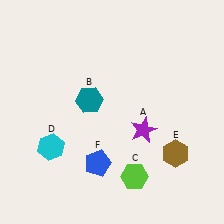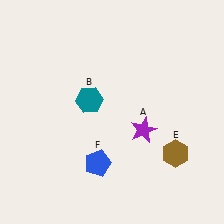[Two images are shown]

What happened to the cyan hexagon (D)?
The cyan hexagon (D) was removed in Image 2. It was in the bottom-left area of Image 1.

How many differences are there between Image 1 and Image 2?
There are 2 differences between the two images.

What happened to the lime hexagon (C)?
The lime hexagon (C) was removed in Image 2. It was in the bottom-right area of Image 1.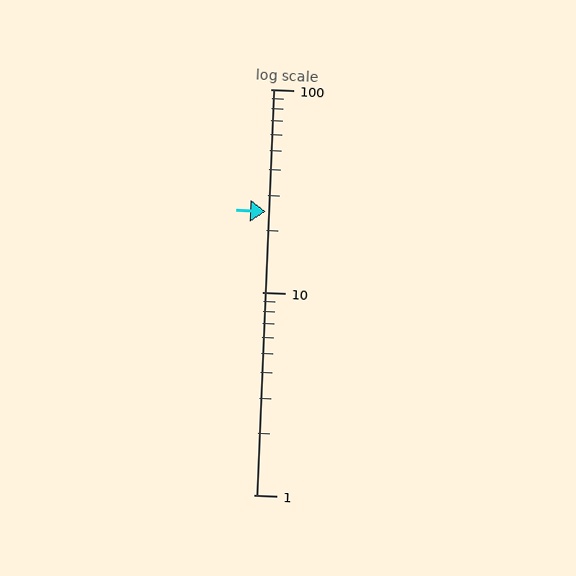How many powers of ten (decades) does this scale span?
The scale spans 2 decades, from 1 to 100.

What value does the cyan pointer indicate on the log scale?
The pointer indicates approximately 25.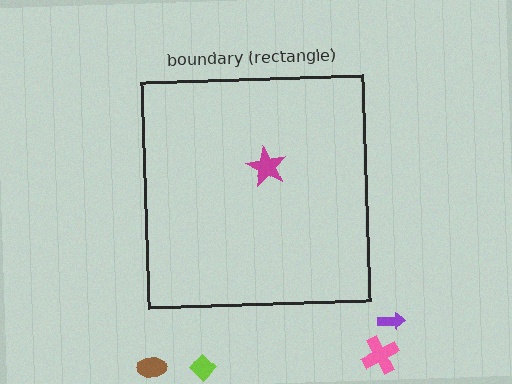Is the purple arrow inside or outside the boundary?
Outside.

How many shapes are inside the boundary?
1 inside, 4 outside.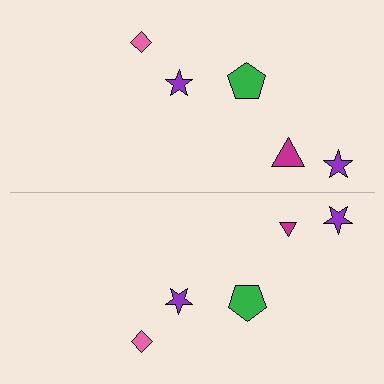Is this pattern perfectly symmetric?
No, the pattern is not perfectly symmetric. The magenta triangle on the bottom side has a different size than its mirror counterpart.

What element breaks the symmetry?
The magenta triangle on the bottom side has a different size than its mirror counterpart.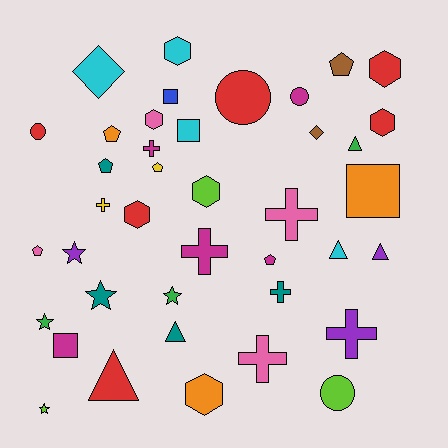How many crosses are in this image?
There are 7 crosses.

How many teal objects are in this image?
There are 4 teal objects.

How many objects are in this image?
There are 40 objects.